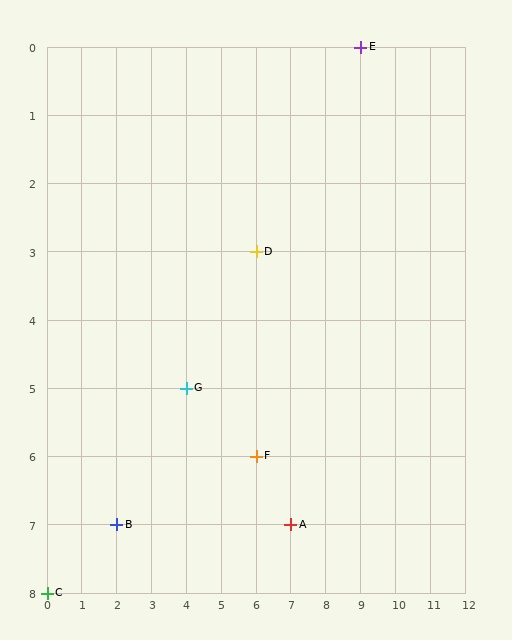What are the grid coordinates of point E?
Point E is at grid coordinates (9, 0).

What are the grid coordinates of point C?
Point C is at grid coordinates (0, 8).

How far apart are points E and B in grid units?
Points E and B are 7 columns and 7 rows apart (about 9.9 grid units diagonally).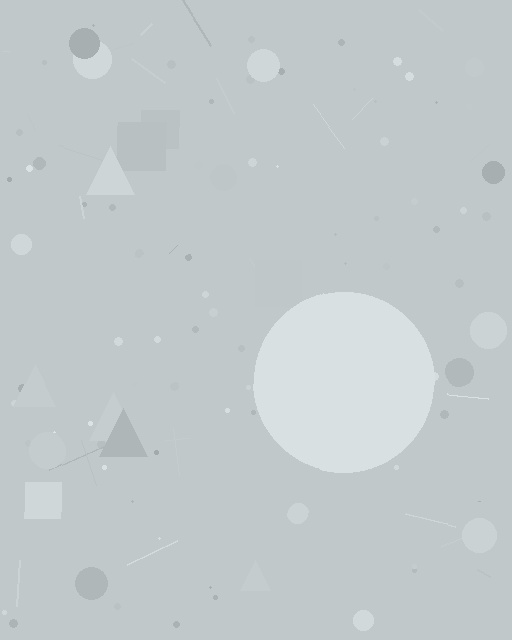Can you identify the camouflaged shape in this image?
The camouflaged shape is a circle.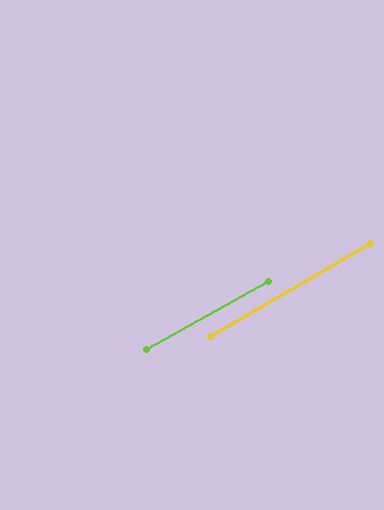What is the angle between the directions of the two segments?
Approximately 1 degree.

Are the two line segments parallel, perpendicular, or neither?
Parallel — their directions differ by only 0.6°.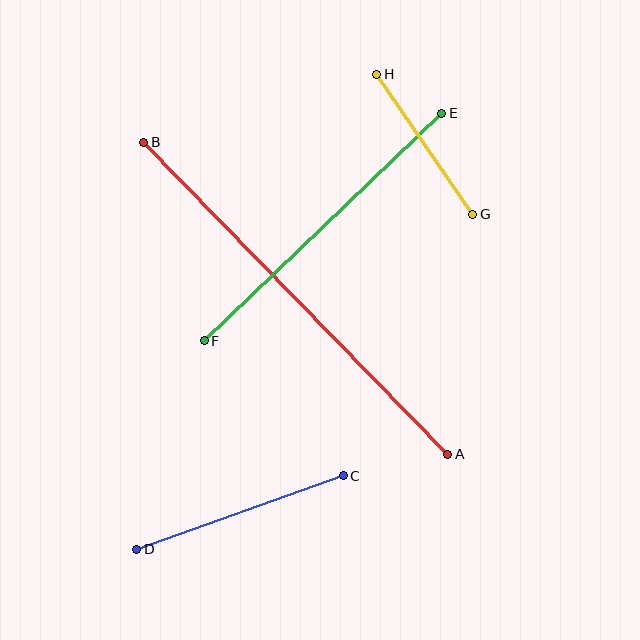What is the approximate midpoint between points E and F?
The midpoint is at approximately (323, 227) pixels.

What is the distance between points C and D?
The distance is approximately 219 pixels.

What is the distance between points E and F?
The distance is approximately 329 pixels.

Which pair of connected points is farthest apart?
Points A and B are farthest apart.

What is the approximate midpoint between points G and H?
The midpoint is at approximately (425, 144) pixels.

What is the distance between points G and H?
The distance is approximately 170 pixels.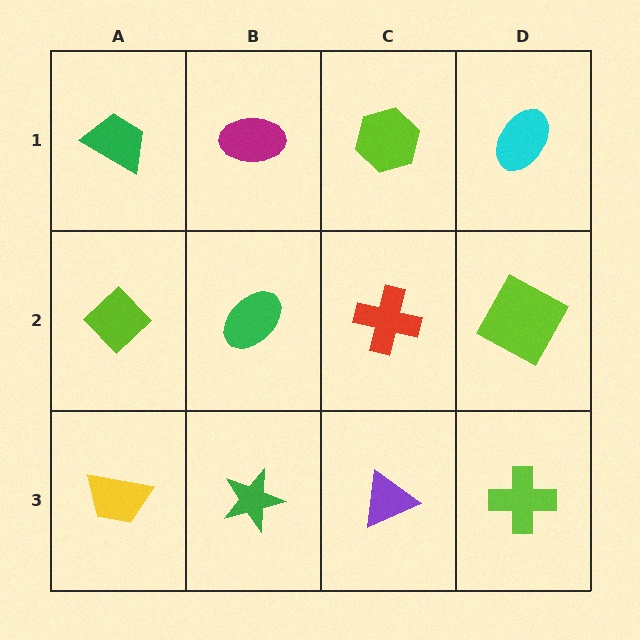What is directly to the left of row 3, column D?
A purple triangle.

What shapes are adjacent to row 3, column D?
A lime square (row 2, column D), a purple triangle (row 3, column C).